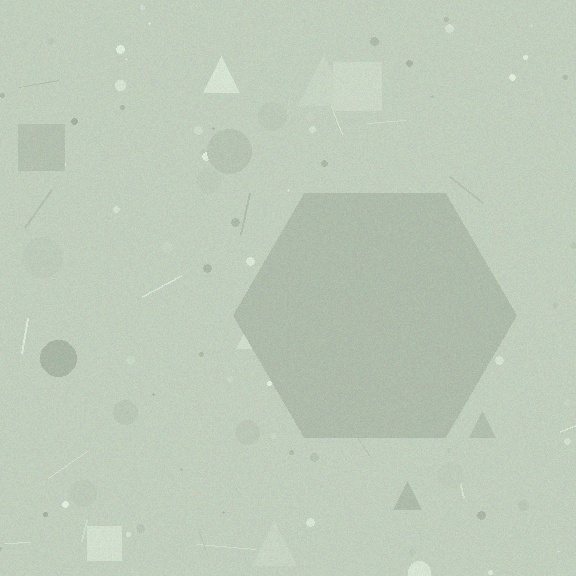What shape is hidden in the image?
A hexagon is hidden in the image.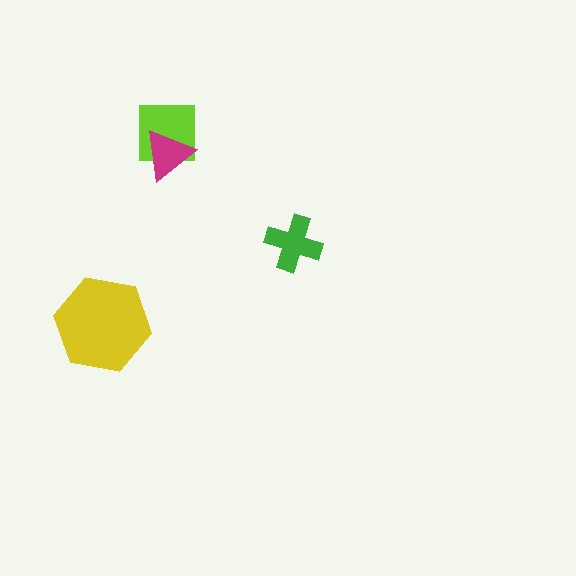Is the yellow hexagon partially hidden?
No, no other shape covers it.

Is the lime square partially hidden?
Yes, it is partially covered by another shape.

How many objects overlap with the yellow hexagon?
0 objects overlap with the yellow hexagon.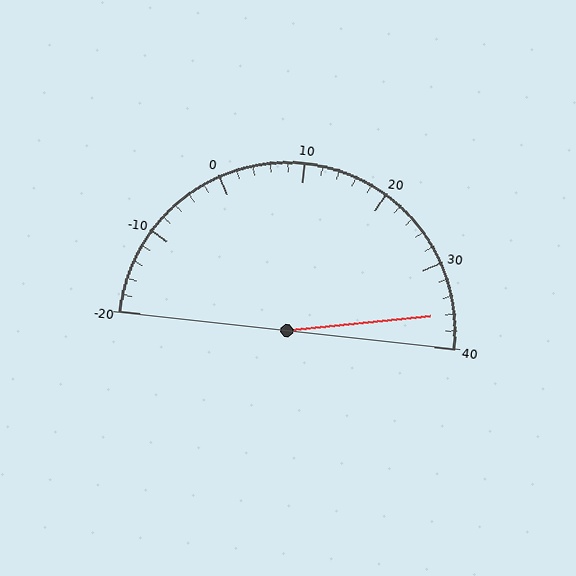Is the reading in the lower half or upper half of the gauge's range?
The reading is in the upper half of the range (-20 to 40).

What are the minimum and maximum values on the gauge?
The gauge ranges from -20 to 40.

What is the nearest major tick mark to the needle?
The nearest major tick mark is 40.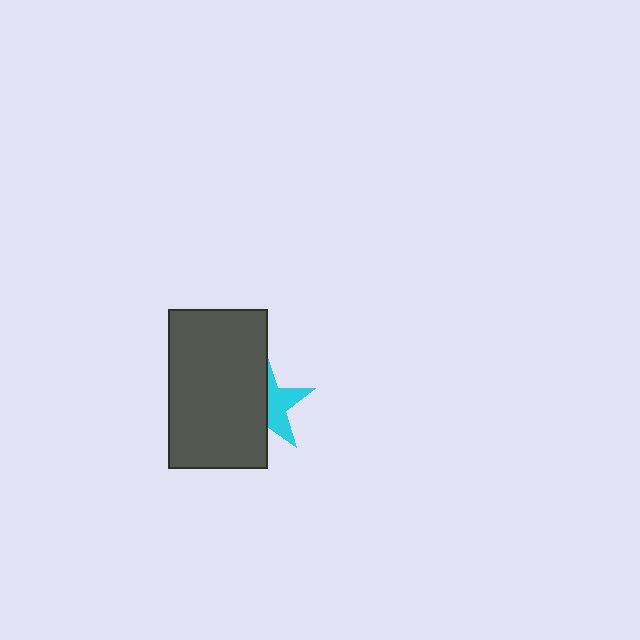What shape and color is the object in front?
The object in front is a dark gray rectangle.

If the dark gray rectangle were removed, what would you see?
You would see the complete cyan star.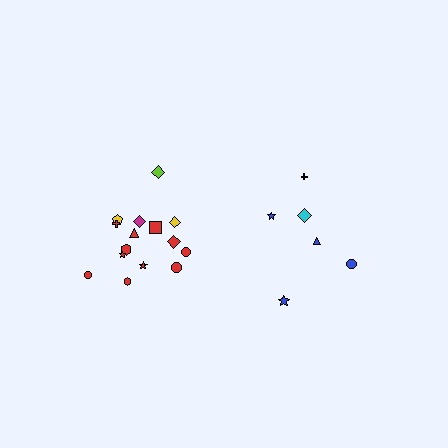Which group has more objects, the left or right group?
The left group.